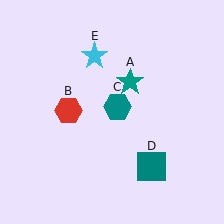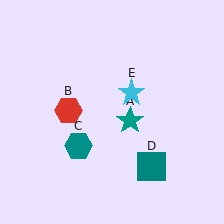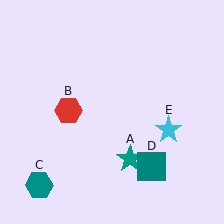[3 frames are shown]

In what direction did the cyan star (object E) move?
The cyan star (object E) moved down and to the right.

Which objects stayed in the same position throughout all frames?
Red hexagon (object B) and teal square (object D) remained stationary.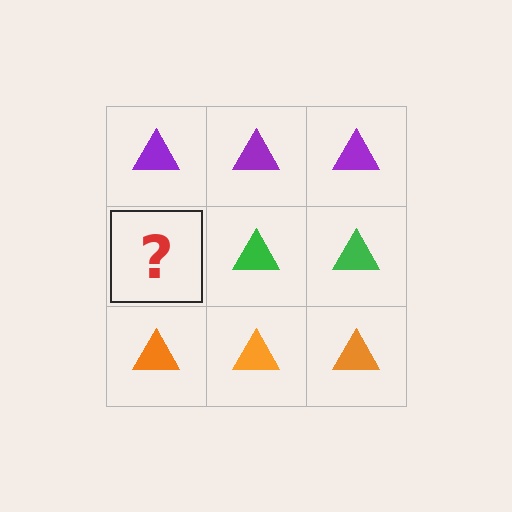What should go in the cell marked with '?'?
The missing cell should contain a green triangle.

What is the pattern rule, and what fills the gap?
The rule is that each row has a consistent color. The gap should be filled with a green triangle.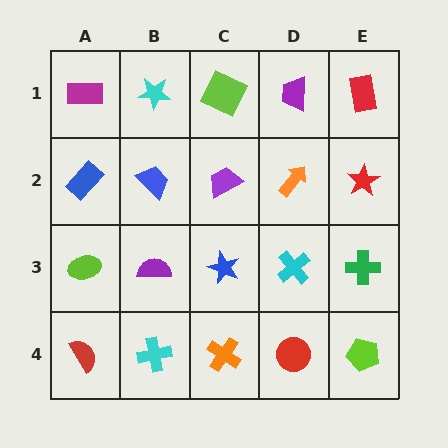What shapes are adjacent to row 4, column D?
A cyan cross (row 3, column D), an orange cross (row 4, column C), a lime pentagon (row 4, column E).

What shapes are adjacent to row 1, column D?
An orange arrow (row 2, column D), a lime square (row 1, column C), a red rectangle (row 1, column E).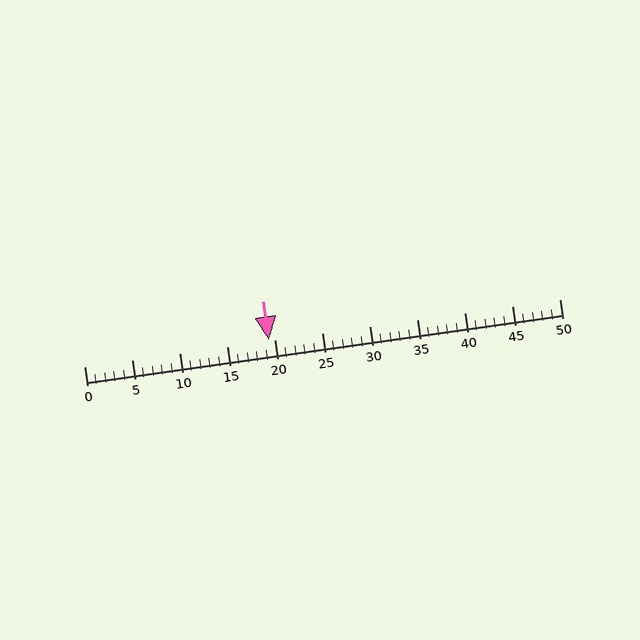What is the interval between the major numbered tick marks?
The major tick marks are spaced 5 units apart.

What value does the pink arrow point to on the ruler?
The pink arrow points to approximately 19.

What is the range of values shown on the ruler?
The ruler shows values from 0 to 50.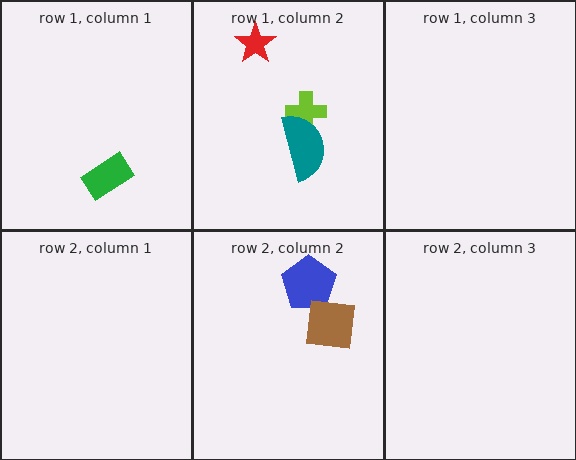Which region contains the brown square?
The row 2, column 2 region.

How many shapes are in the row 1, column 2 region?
3.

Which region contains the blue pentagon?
The row 2, column 2 region.